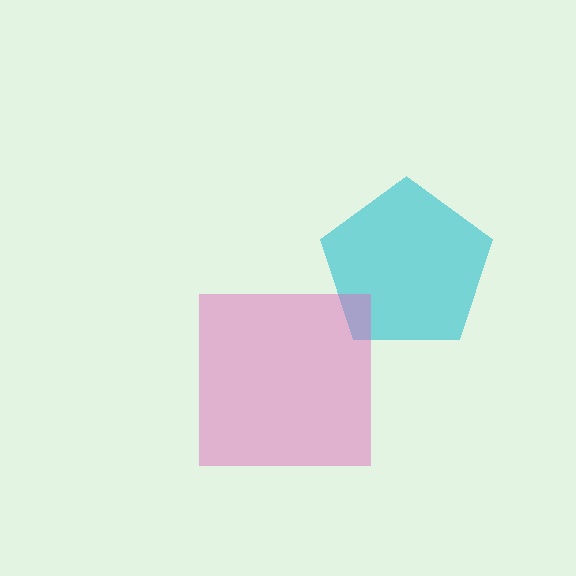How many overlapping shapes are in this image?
There are 2 overlapping shapes in the image.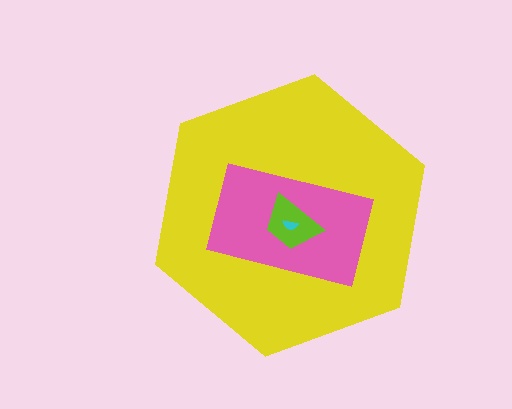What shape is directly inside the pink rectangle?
The lime trapezoid.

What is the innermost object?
The cyan semicircle.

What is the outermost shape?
The yellow hexagon.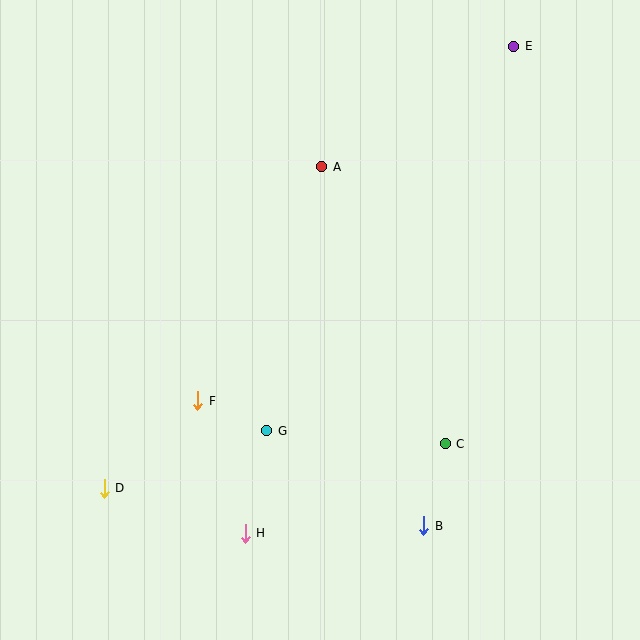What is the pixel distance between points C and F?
The distance between C and F is 251 pixels.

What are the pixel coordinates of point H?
Point H is at (245, 533).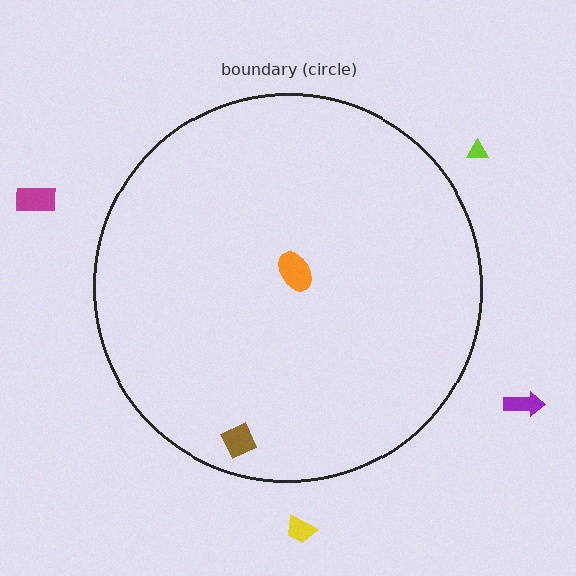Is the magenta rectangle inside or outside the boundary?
Outside.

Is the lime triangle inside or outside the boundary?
Outside.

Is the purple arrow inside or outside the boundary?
Outside.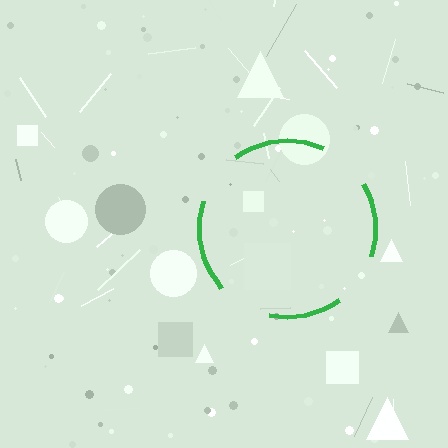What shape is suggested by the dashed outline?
The dashed outline suggests a circle.